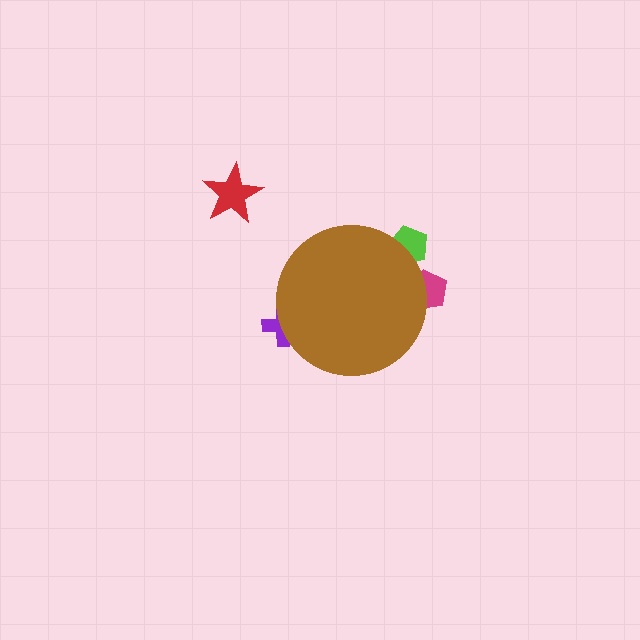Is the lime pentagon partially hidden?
Yes, the lime pentagon is partially hidden behind the brown circle.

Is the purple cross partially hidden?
Yes, the purple cross is partially hidden behind the brown circle.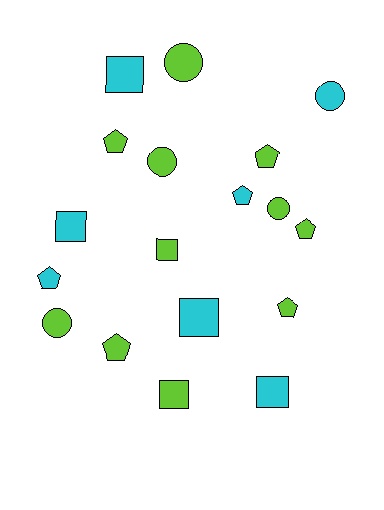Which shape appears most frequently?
Pentagon, with 7 objects.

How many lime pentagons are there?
There are 5 lime pentagons.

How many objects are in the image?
There are 18 objects.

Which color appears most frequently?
Lime, with 11 objects.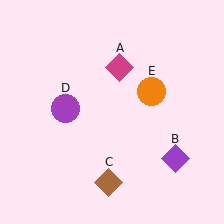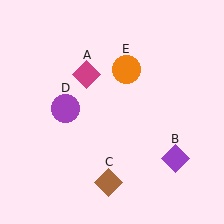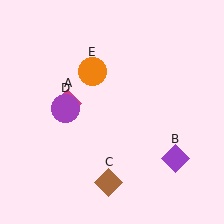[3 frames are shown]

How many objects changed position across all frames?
2 objects changed position: magenta diamond (object A), orange circle (object E).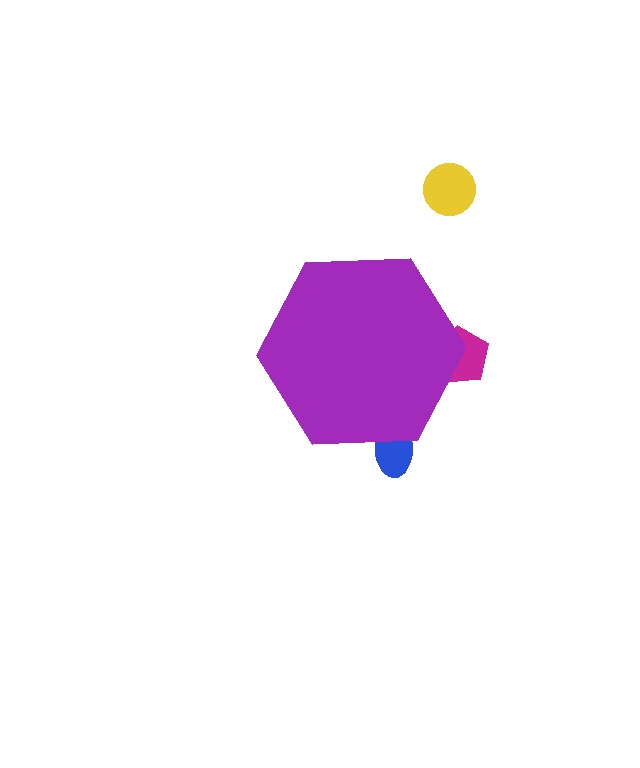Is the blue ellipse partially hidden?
Yes, the blue ellipse is partially hidden behind the purple hexagon.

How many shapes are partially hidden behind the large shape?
2 shapes are partially hidden.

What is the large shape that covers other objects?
A purple hexagon.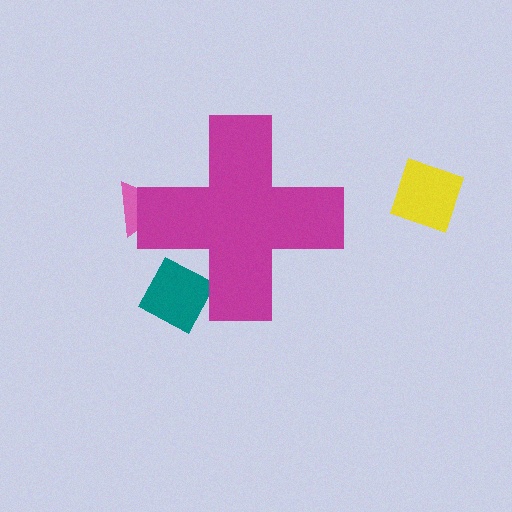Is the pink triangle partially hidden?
Yes, the pink triangle is partially hidden behind the magenta cross.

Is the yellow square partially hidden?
No, the yellow square is fully visible.